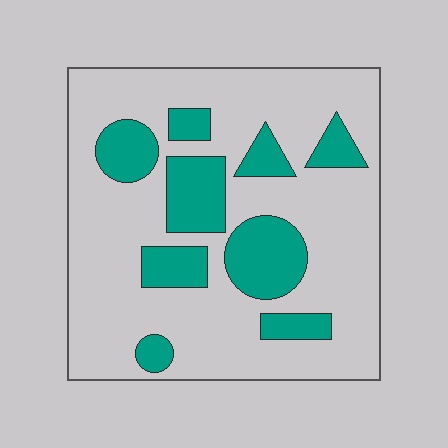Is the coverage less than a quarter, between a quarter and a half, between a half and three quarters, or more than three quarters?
Less than a quarter.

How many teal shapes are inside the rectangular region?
9.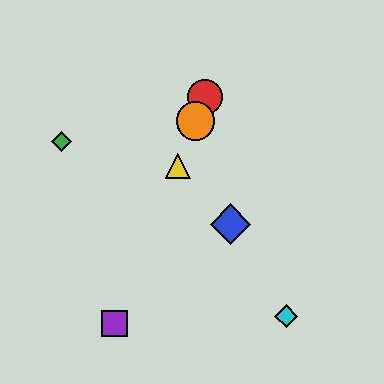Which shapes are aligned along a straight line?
The red circle, the yellow triangle, the purple square, the orange circle are aligned along a straight line.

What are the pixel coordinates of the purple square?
The purple square is at (114, 324).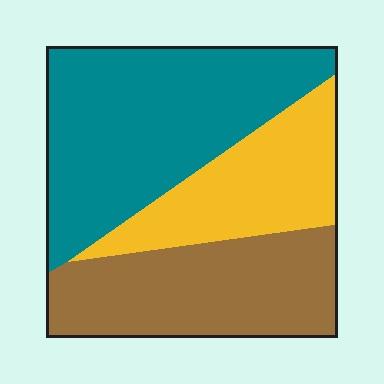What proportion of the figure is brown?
Brown covers about 30% of the figure.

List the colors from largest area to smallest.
From largest to smallest: teal, brown, yellow.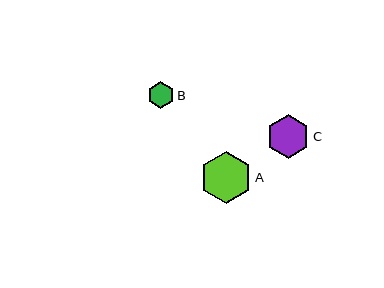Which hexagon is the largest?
Hexagon A is the largest with a size of approximately 52 pixels.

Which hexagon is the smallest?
Hexagon B is the smallest with a size of approximately 27 pixels.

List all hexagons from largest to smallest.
From largest to smallest: A, C, B.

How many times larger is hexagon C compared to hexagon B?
Hexagon C is approximately 1.6 times the size of hexagon B.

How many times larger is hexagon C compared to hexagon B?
Hexagon C is approximately 1.6 times the size of hexagon B.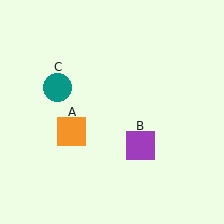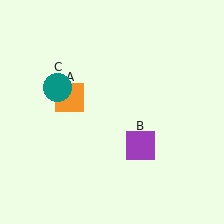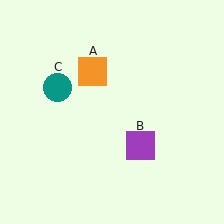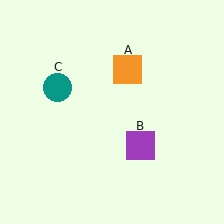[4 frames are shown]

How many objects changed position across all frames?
1 object changed position: orange square (object A).